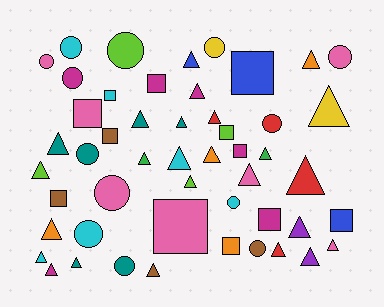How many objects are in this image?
There are 50 objects.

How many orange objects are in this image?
There are 4 orange objects.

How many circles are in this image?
There are 13 circles.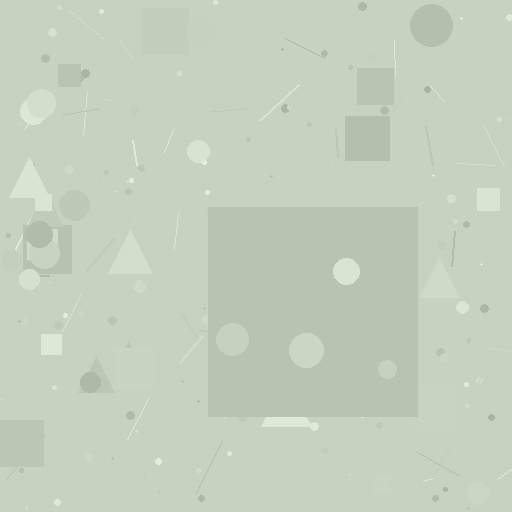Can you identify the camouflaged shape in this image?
The camouflaged shape is a square.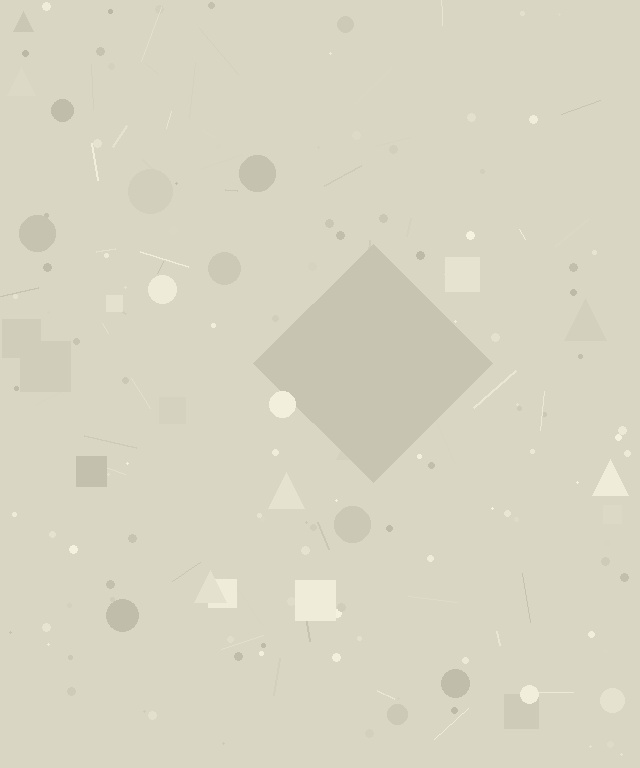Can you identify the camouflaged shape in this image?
The camouflaged shape is a diamond.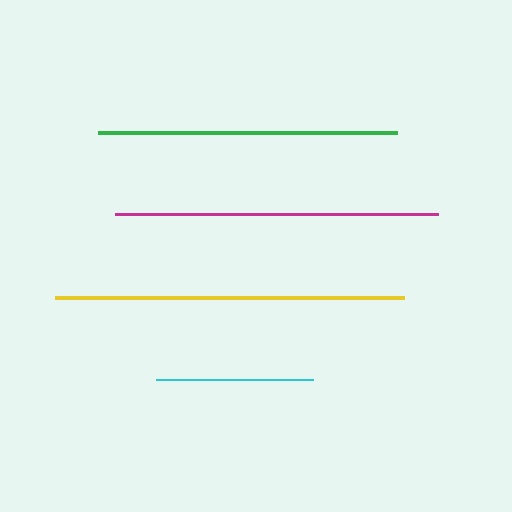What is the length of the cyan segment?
The cyan segment is approximately 157 pixels long.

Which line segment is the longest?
The yellow line is the longest at approximately 349 pixels.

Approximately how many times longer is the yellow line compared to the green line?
The yellow line is approximately 1.2 times the length of the green line.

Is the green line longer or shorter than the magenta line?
The magenta line is longer than the green line.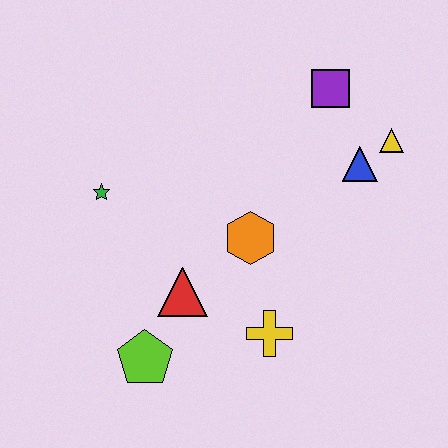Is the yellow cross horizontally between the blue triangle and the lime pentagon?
Yes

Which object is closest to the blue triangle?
The yellow triangle is closest to the blue triangle.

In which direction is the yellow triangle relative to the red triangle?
The yellow triangle is to the right of the red triangle.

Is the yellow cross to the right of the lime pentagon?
Yes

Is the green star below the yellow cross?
No